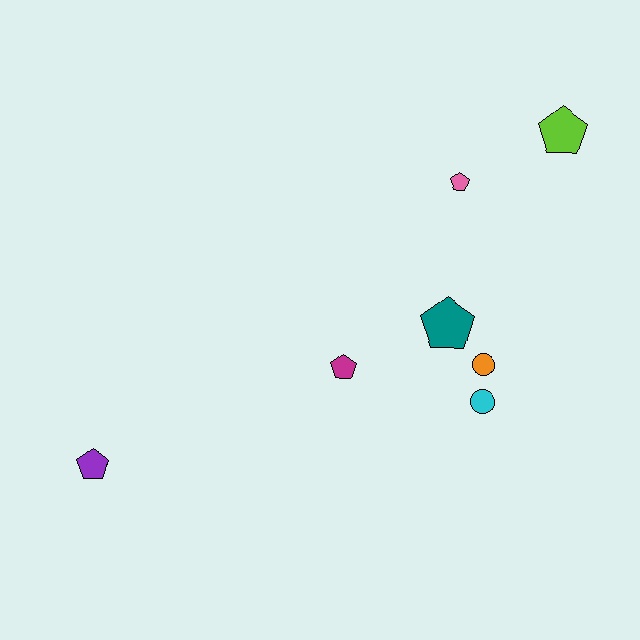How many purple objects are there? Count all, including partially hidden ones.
There is 1 purple object.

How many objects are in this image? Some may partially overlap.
There are 7 objects.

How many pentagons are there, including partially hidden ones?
There are 5 pentagons.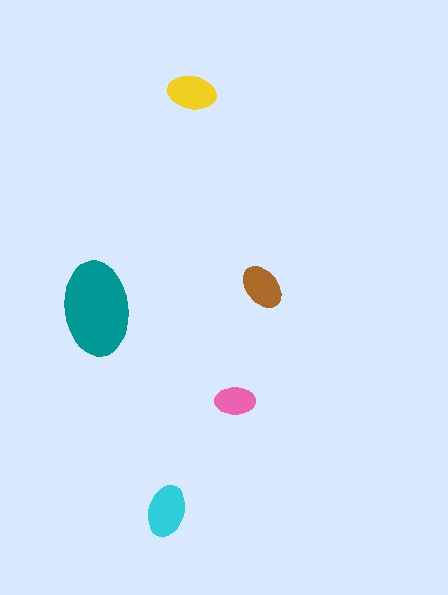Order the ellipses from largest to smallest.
the teal one, the cyan one, the yellow one, the brown one, the pink one.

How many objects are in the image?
There are 5 objects in the image.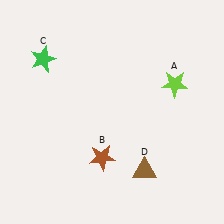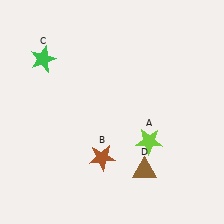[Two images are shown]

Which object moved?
The lime star (A) moved down.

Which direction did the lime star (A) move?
The lime star (A) moved down.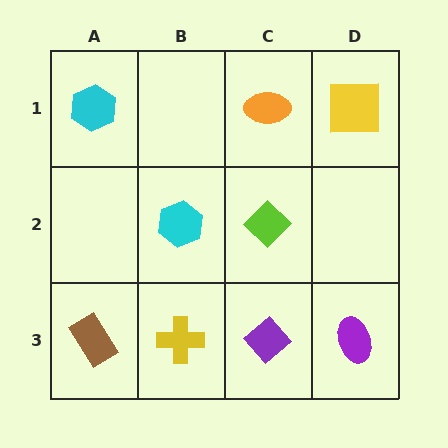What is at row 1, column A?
A cyan hexagon.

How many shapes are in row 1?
3 shapes.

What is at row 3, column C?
A purple diamond.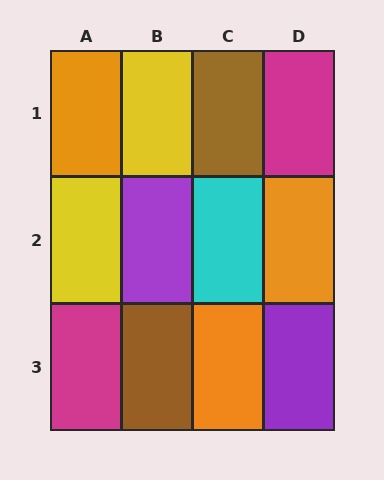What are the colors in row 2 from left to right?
Yellow, purple, cyan, orange.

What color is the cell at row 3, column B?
Brown.